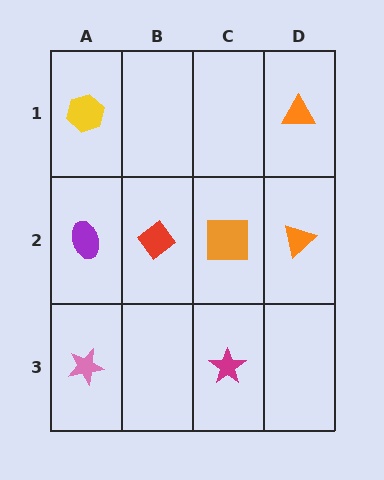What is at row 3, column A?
A pink star.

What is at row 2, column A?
A purple ellipse.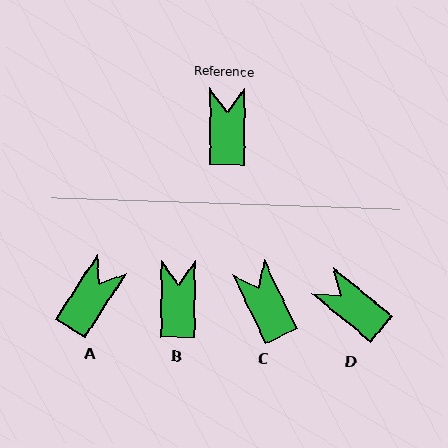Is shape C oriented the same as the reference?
No, it is off by about 26 degrees.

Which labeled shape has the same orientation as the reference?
B.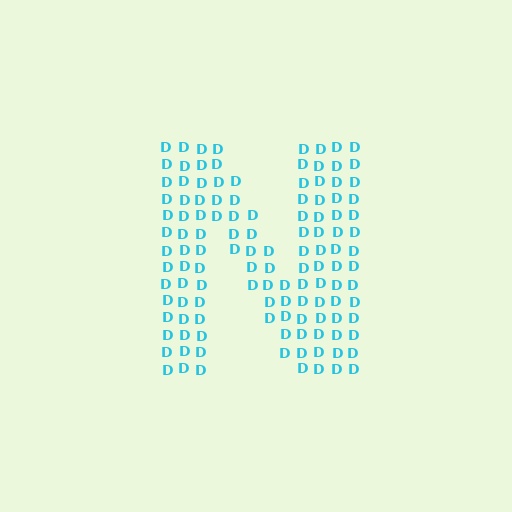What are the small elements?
The small elements are letter D's.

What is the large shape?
The large shape is the letter N.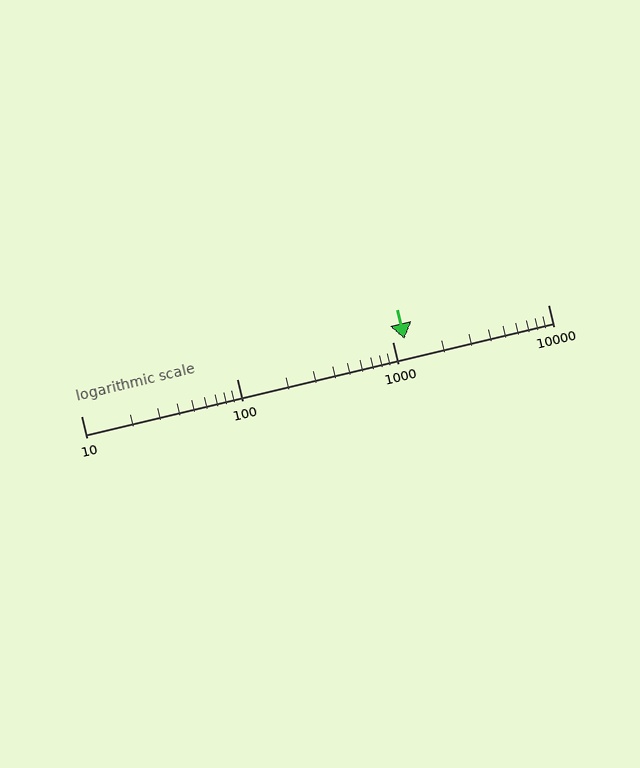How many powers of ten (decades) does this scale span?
The scale spans 3 decades, from 10 to 10000.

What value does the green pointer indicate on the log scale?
The pointer indicates approximately 1200.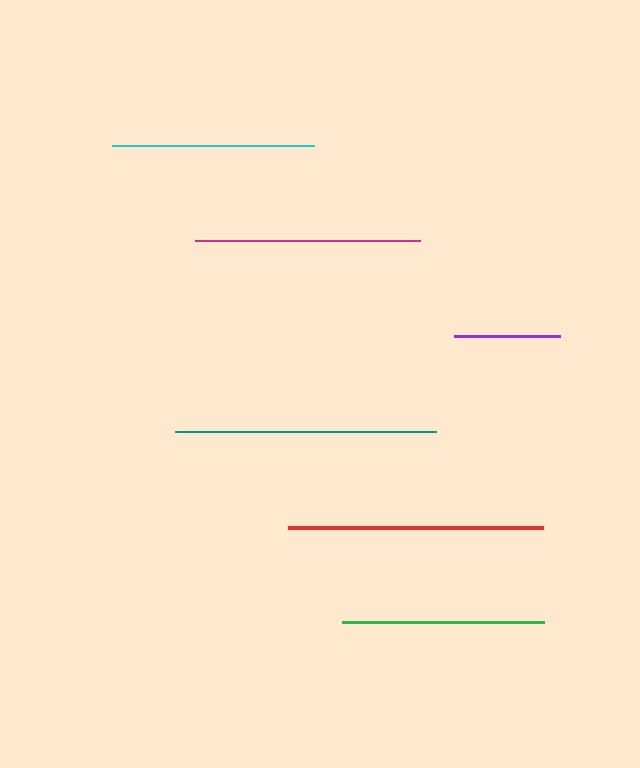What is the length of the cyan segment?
The cyan segment is approximately 203 pixels long.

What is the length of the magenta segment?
The magenta segment is approximately 225 pixels long.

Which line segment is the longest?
The teal line is the longest at approximately 261 pixels.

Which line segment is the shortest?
The purple line is the shortest at approximately 107 pixels.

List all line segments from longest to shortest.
From longest to shortest: teal, red, magenta, cyan, green, purple.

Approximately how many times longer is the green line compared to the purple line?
The green line is approximately 1.9 times the length of the purple line.